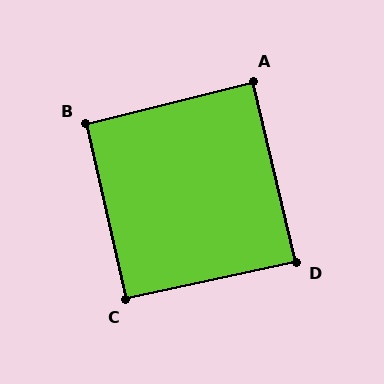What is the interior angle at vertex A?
Approximately 90 degrees (approximately right).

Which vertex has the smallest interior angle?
D, at approximately 89 degrees.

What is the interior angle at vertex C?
Approximately 90 degrees (approximately right).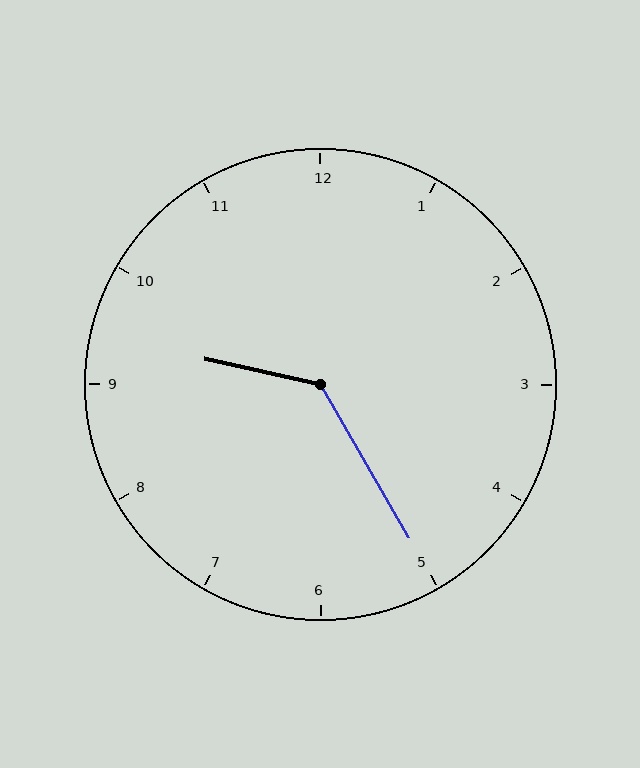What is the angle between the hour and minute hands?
Approximately 132 degrees.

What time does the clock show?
9:25.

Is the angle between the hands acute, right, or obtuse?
It is obtuse.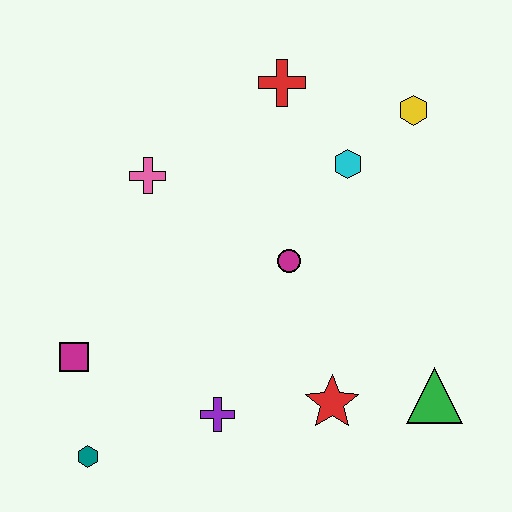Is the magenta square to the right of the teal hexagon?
No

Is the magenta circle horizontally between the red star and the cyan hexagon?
No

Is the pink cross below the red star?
No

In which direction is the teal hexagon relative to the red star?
The teal hexagon is to the left of the red star.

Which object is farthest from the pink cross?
The green triangle is farthest from the pink cross.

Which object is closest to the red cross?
The cyan hexagon is closest to the red cross.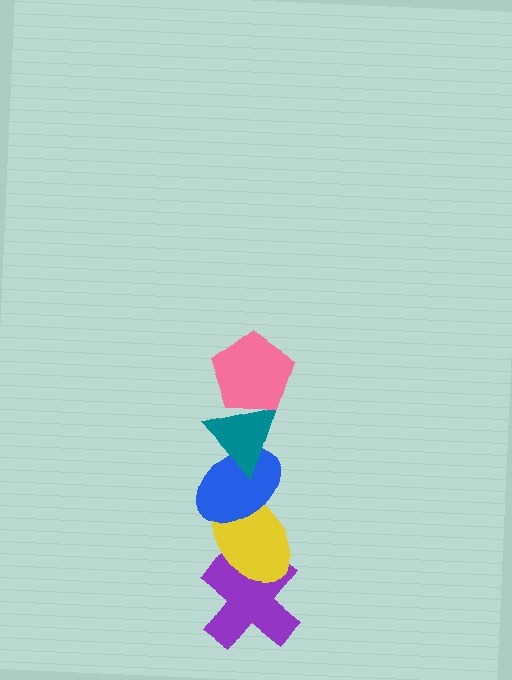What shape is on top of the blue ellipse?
The teal triangle is on top of the blue ellipse.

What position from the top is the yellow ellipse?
The yellow ellipse is 4th from the top.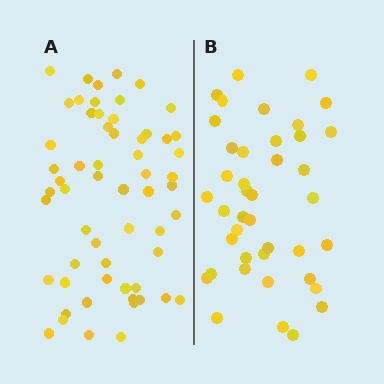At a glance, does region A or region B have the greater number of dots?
Region A (the left region) has more dots.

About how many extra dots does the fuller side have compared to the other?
Region A has approximately 20 more dots than region B.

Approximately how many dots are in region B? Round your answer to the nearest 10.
About 40 dots. (The exact count is 41, which rounds to 40.)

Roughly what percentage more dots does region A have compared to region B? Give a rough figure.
About 45% more.